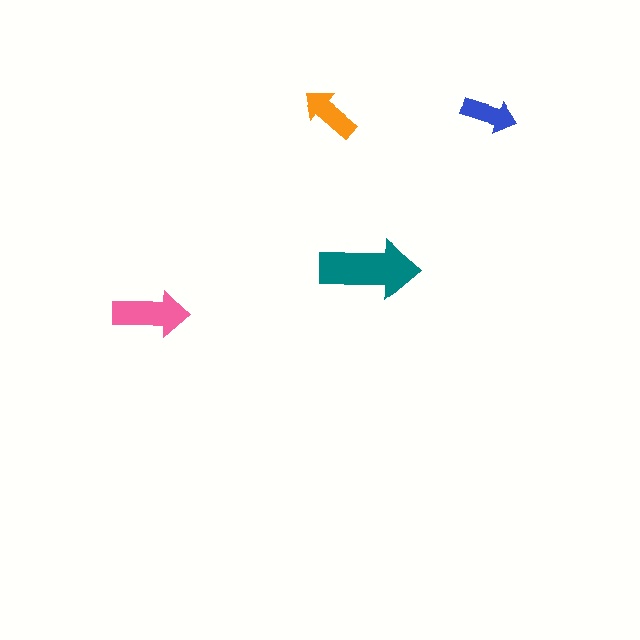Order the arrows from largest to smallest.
the teal one, the pink one, the orange one, the blue one.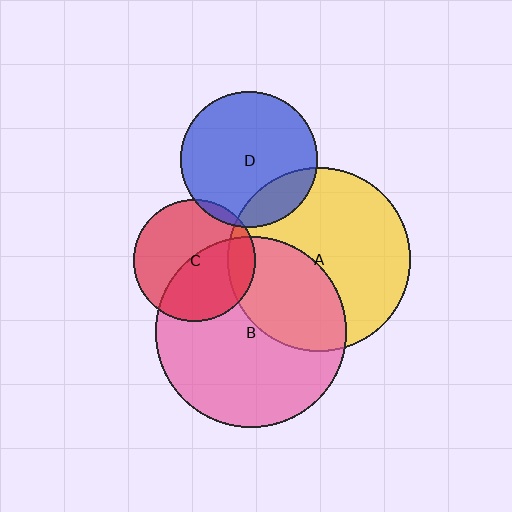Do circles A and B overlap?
Yes.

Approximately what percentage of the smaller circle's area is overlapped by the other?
Approximately 35%.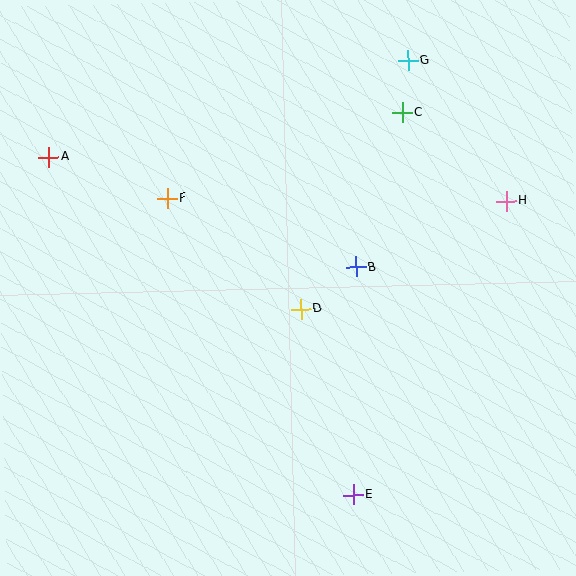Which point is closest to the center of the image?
Point D at (301, 309) is closest to the center.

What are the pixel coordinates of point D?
Point D is at (301, 309).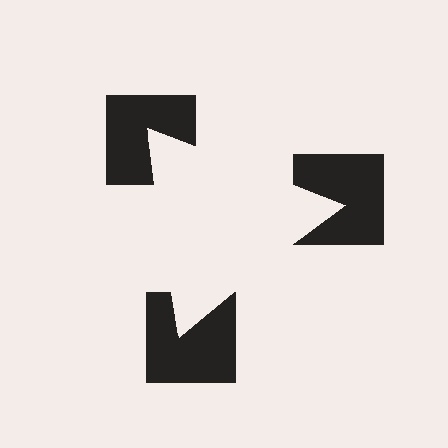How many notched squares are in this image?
There are 3 — one at each vertex of the illusory triangle.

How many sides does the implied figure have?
3 sides.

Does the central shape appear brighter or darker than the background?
It typically appears slightly brighter than the background, even though no actual brightness change is drawn.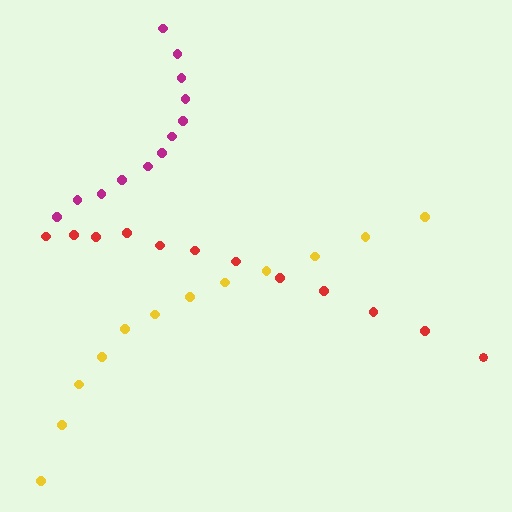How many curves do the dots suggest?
There are 3 distinct paths.